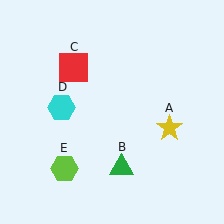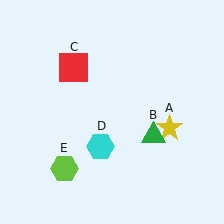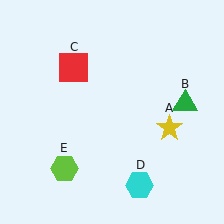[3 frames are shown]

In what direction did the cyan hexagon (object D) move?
The cyan hexagon (object D) moved down and to the right.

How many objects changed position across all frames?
2 objects changed position: green triangle (object B), cyan hexagon (object D).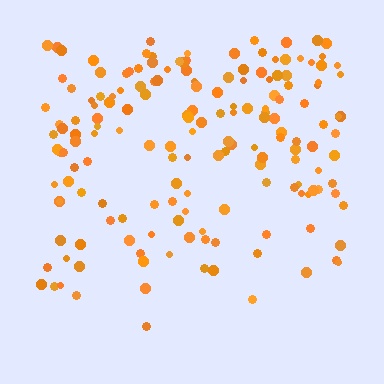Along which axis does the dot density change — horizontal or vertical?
Vertical.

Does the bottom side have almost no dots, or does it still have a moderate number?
Still a moderate number, just noticeably fewer than the top.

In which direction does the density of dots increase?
From bottom to top, with the top side densest.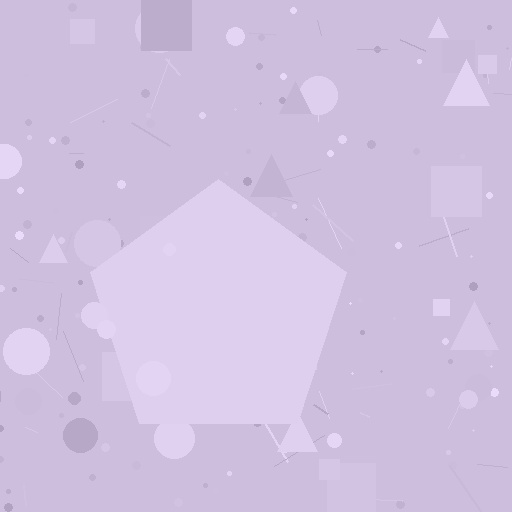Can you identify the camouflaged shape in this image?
The camouflaged shape is a pentagon.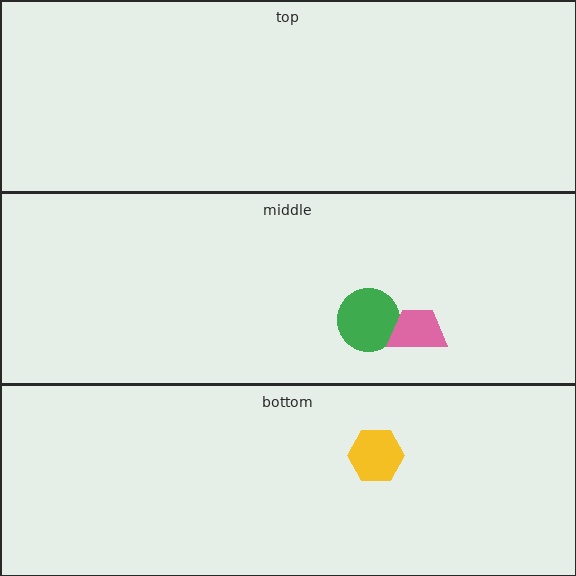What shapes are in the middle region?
The green circle, the pink trapezoid.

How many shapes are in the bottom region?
1.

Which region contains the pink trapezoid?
The middle region.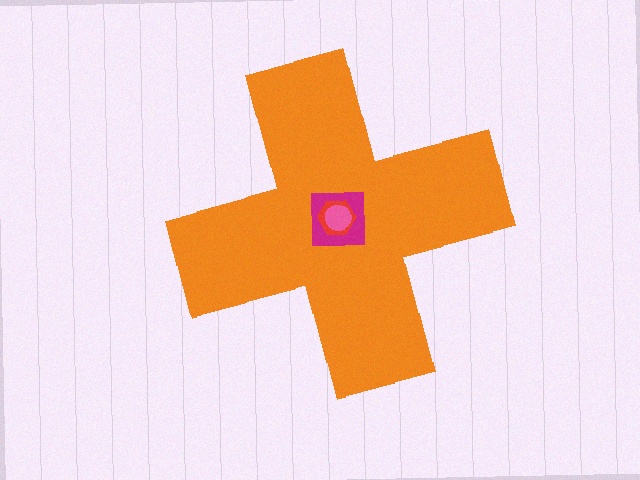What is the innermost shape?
The pink circle.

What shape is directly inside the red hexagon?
The pink circle.